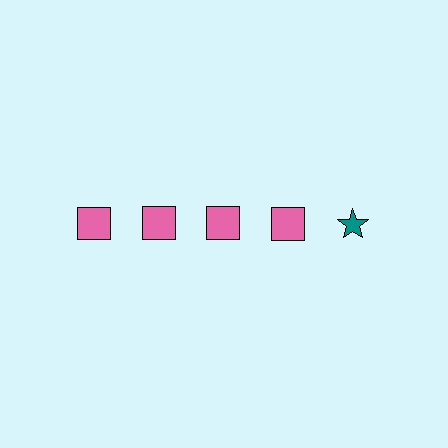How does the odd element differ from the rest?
It differs in both color (teal instead of pink) and shape (star instead of square).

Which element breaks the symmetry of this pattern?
The teal star in the top row, rightmost column breaks the symmetry. All other shapes are pink squares.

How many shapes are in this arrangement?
There are 5 shapes arranged in a grid pattern.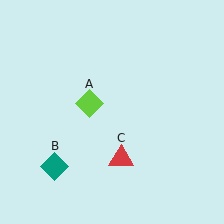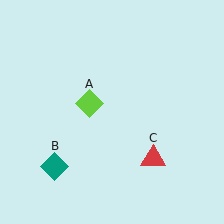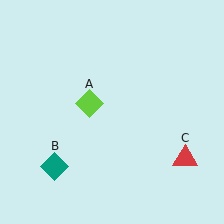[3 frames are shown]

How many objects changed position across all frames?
1 object changed position: red triangle (object C).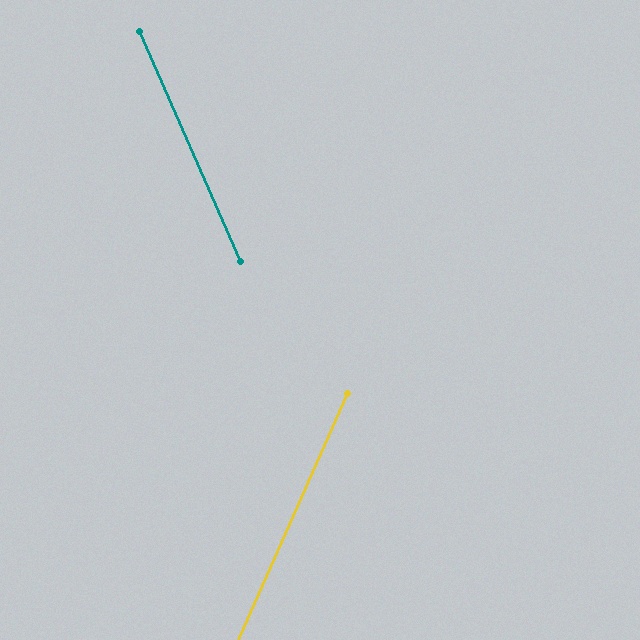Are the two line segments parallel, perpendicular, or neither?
Neither parallel nor perpendicular — they differ by about 48°.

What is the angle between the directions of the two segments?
Approximately 48 degrees.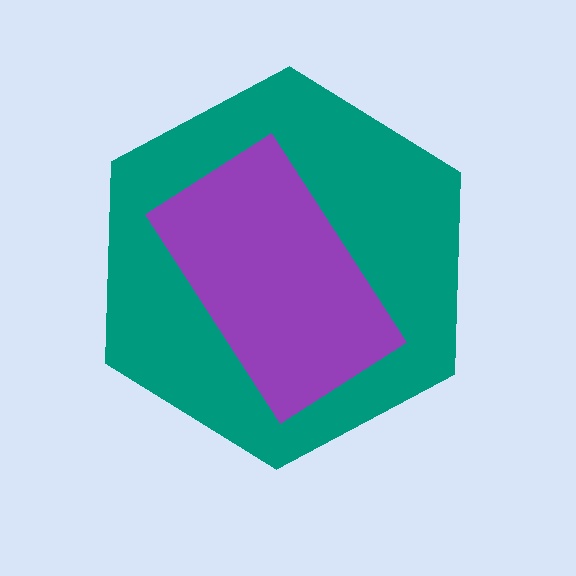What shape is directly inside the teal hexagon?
The purple rectangle.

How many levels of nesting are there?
2.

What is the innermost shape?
The purple rectangle.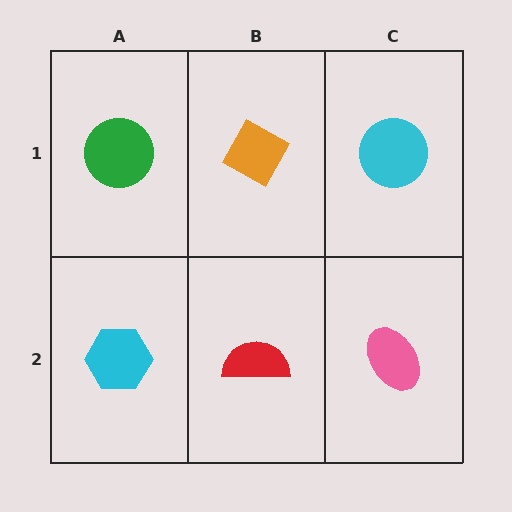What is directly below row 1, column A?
A cyan hexagon.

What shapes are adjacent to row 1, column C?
A pink ellipse (row 2, column C), an orange diamond (row 1, column B).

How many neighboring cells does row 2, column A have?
2.